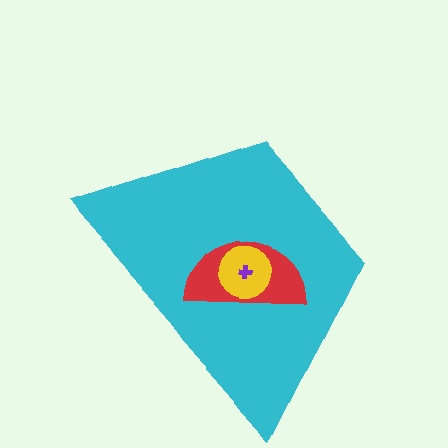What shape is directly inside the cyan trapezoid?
The red semicircle.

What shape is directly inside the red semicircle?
The yellow circle.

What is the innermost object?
The purple cross.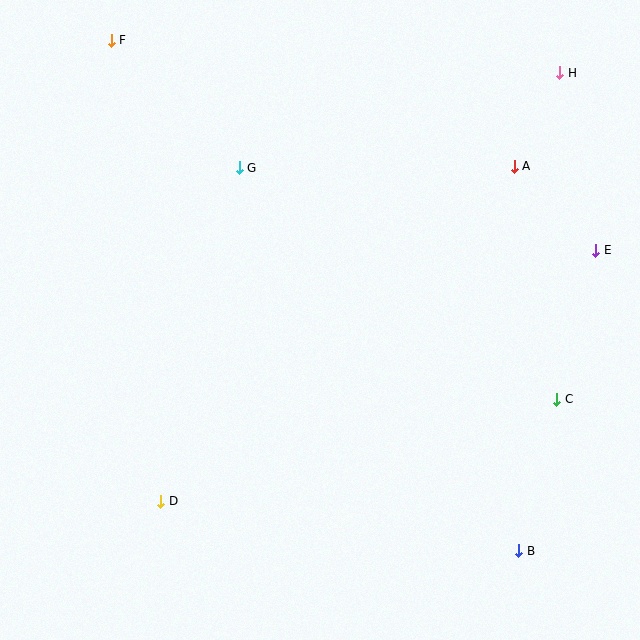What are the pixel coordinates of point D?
Point D is at (161, 501).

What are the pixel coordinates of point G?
Point G is at (239, 168).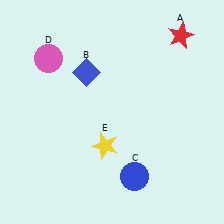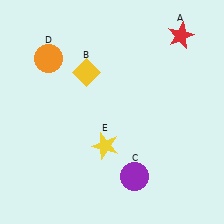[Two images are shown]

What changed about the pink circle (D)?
In Image 1, D is pink. In Image 2, it changed to orange.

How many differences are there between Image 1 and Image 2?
There are 3 differences between the two images.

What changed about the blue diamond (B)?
In Image 1, B is blue. In Image 2, it changed to yellow.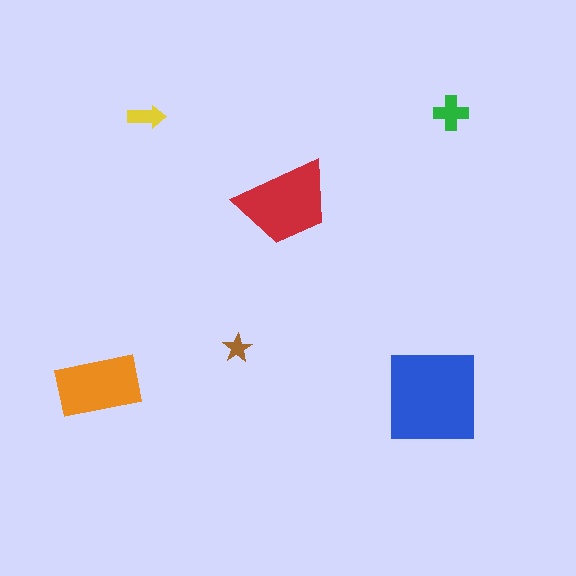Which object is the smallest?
The brown star.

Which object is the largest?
The blue square.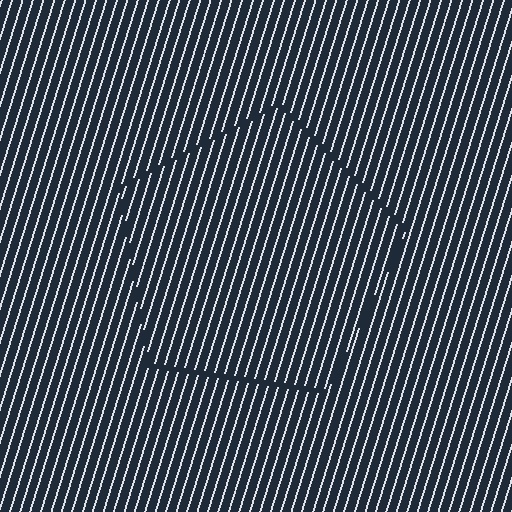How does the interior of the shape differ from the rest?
The interior of the shape contains the same grating, shifted by half a period — the contour is defined by the phase discontinuity where line-ends from the inner and outer gratings abut.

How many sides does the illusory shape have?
5 sides — the line-ends trace a pentagon.